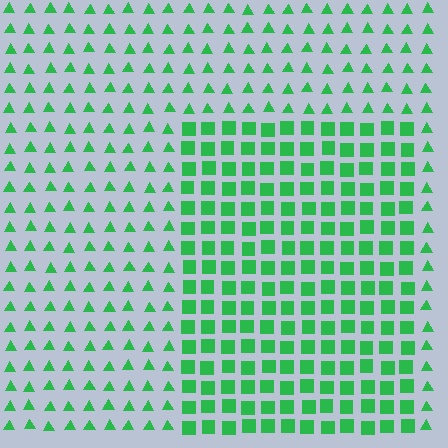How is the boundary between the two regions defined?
The boundary is defined by a change in element shape: squares inside vs. triangles outside. All elements share the same color and spacing.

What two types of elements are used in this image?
The image uses squares inside the rectangle region and triangles outside it.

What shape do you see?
I see a rectangle.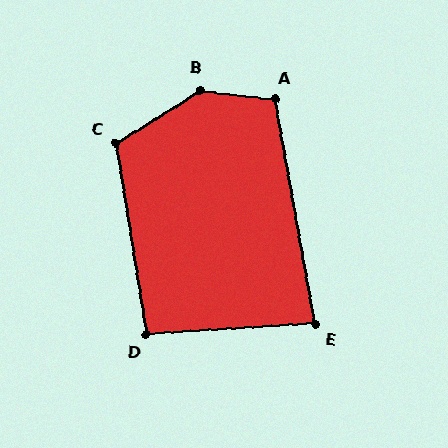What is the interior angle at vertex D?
Approximately 95 degrees (obtuse).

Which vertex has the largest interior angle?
B, at approximately 142 degrees.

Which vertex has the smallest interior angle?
E, at approximately 84 degrees.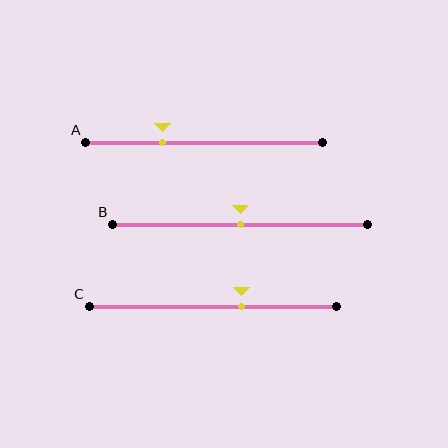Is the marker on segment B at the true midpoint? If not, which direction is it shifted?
Yes, the marker on segment B is at the true midpoint.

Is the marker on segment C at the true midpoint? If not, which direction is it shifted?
No, the marker on segment C is shifted to the right by about 11% of the segment length.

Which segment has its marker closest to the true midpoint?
Segment B has its marker closest to the true midpoint.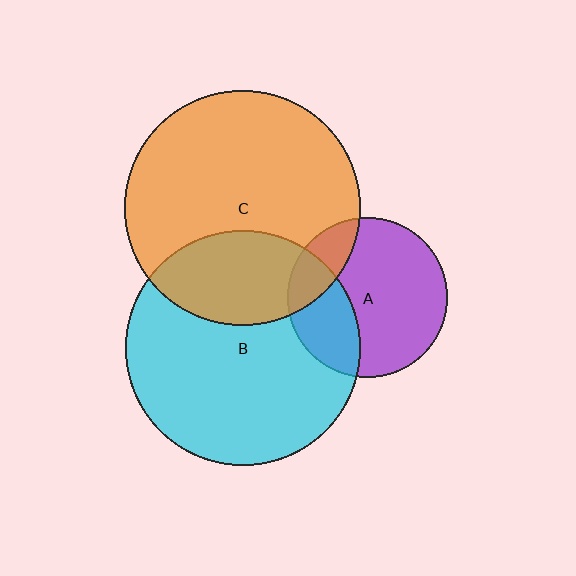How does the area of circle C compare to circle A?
Approximately 2.2 times.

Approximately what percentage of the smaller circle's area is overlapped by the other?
Approximately 30%.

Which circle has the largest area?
Circle B (cyan).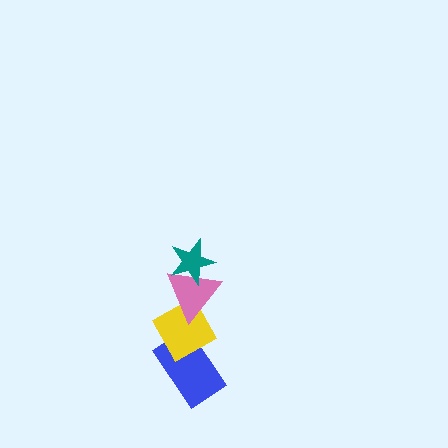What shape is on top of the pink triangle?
The teal star is on top of the pink triangle.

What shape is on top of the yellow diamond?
The pink triangle is on top of the yellow diamond.